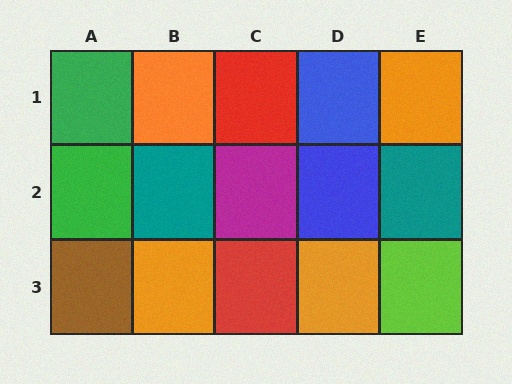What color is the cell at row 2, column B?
Teal.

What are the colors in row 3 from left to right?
Brown, orange, red, orange, lime.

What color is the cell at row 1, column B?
Orange.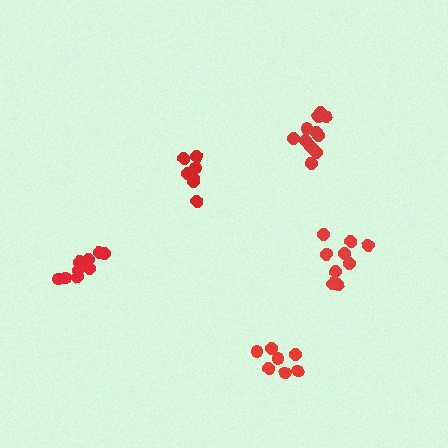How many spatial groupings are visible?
There are 5 spatial groupings.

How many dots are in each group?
Group 1: 7 dots, Group 2: 9 dots, Group 3: 7 dots, Group 4: 9 dots, Group 5: 12 dots (44 total).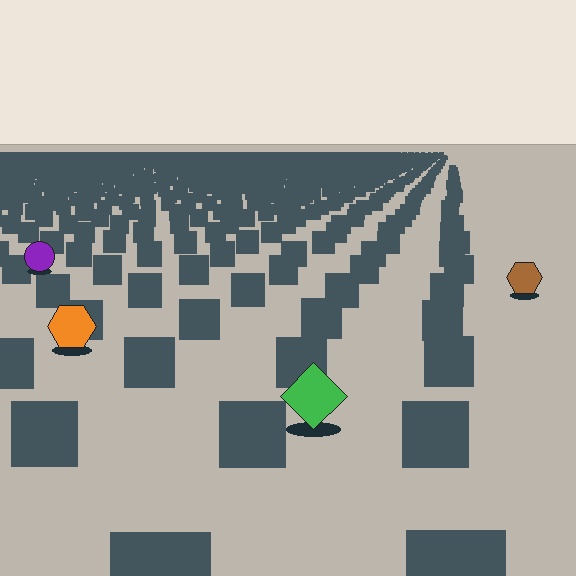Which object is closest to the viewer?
The green diamond is closest. The texture marks near it are larger and more spread out.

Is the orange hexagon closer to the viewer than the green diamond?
No. The green diamond is closer — you can tell from the texture gradient: the ground texture is coarser near it.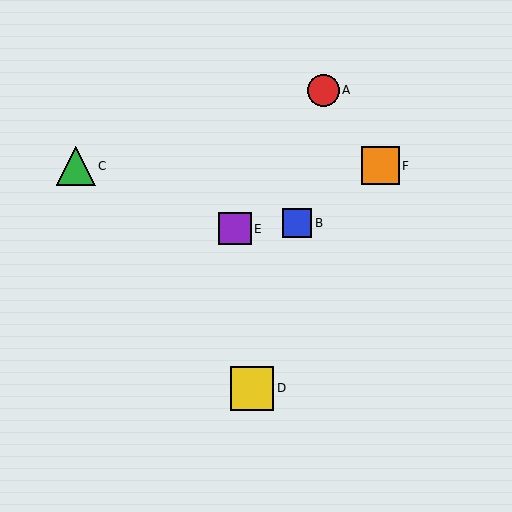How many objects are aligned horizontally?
2 objects (C, F) are aligned horizontally.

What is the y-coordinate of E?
Object E is at y≈229.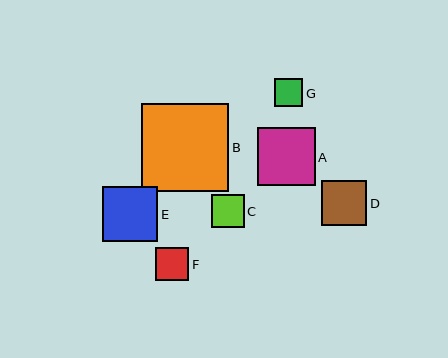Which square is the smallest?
Square G is the smallest with a size of approximately 28 pixels.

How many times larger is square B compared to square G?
Square B is approximately 3.1 times the size of square G.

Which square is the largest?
Square B is the largest with a size of approximately 88 pixels.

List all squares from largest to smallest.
From largest to smallest: B, A, E, D, F, C, G.